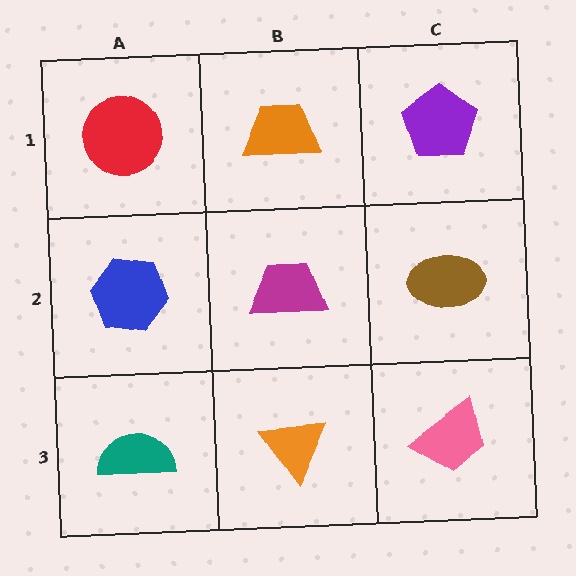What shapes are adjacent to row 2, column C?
A purple pentagon (row 1, column C), a pink trapezoid (row 3, column C), a magenta trapezoid (row 2, column B).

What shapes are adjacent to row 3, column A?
A blue hexagon (row 2, column A), an orange triangle (row 3, column B).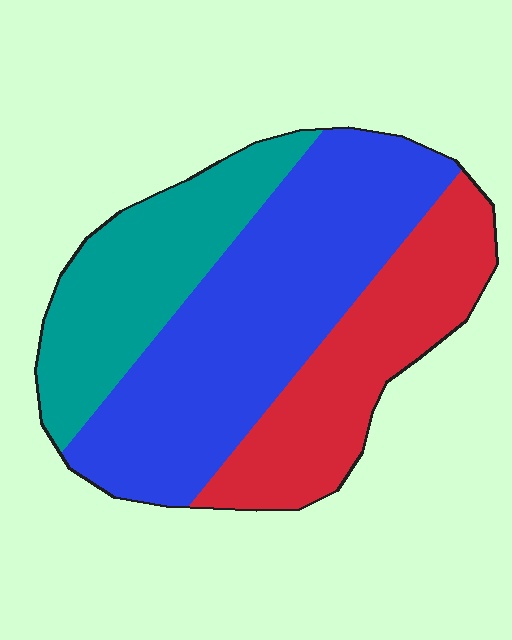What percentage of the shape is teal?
Teal covers roughly 25% of the shape.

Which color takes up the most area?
Blue, at roughly 45%.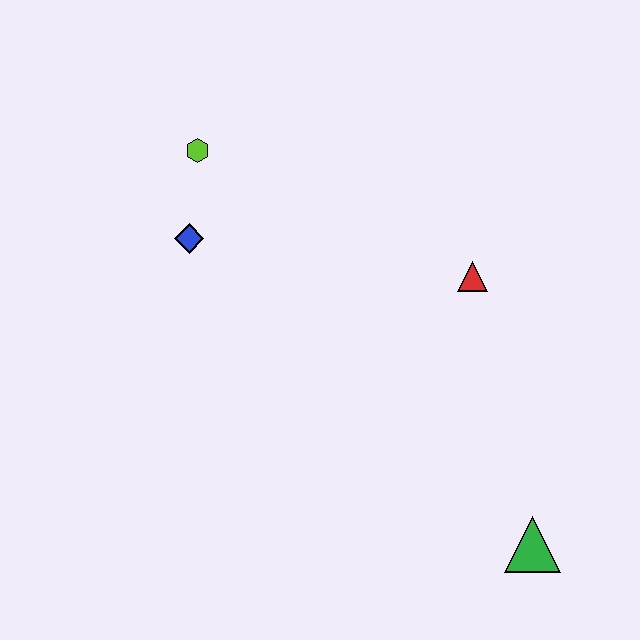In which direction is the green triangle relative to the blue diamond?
The green triangle is to the right of the blue diamond.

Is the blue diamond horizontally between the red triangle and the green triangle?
No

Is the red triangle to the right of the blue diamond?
Yes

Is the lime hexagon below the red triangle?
No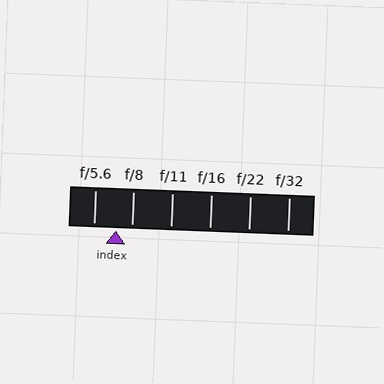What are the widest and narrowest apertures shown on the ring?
The widest aperture shown is f/5.6 and the narrowest is f/32.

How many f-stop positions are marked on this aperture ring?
There are 6 f-stop positions marked.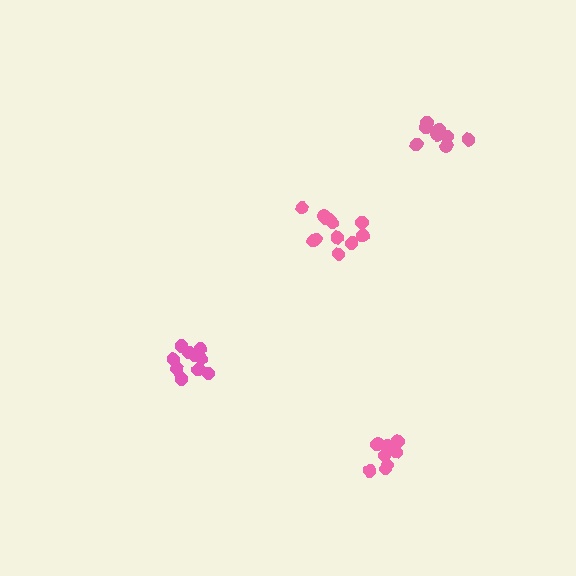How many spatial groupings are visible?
There are 4 spatial groupings.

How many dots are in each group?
Group 1: 10 dots, Group 2: 10 dots, Group 3: 12 dots, Group 4: 8 dots (40 total).